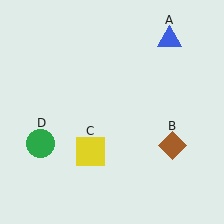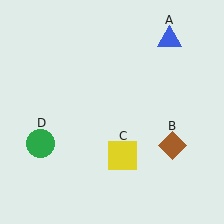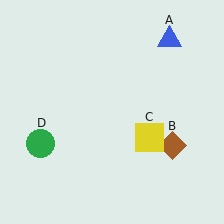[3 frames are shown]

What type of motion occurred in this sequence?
The yellow square (object C) rotated counterclockwise around the center of the scene.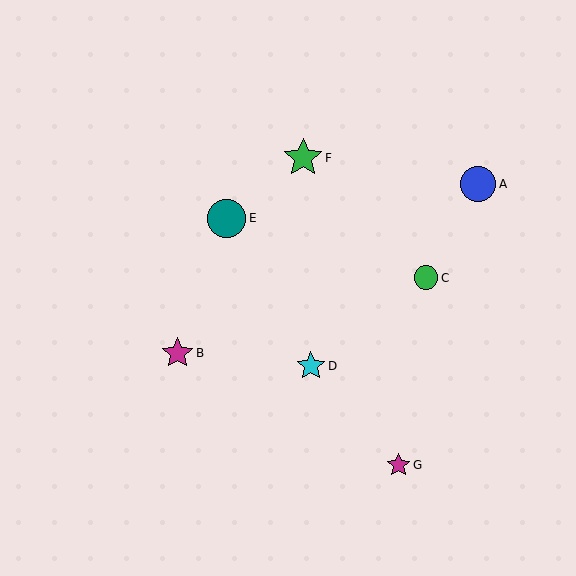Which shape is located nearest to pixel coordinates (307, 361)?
The cyan star (labeled D) at (311, 366) is nearest to that location.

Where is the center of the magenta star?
The center of the magenta star is at (398, 465).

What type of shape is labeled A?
Shape A is a blue circle.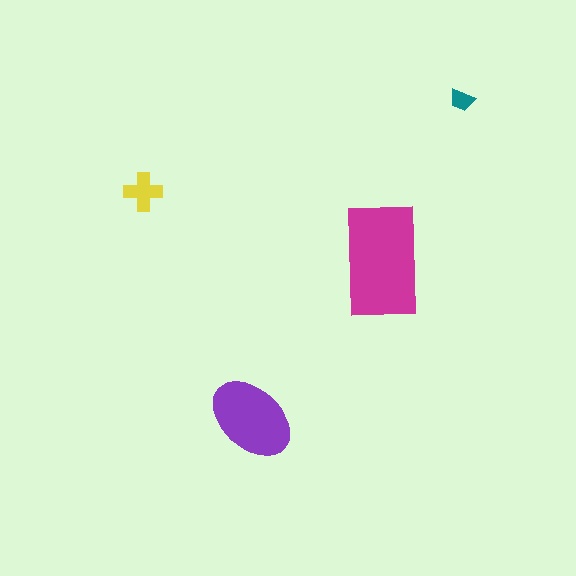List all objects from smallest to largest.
The teal trapezoid, the yellow cross, the purple ellipse, the magenta rectangle.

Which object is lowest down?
The purple ellipse is bottommost.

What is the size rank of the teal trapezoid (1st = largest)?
4th.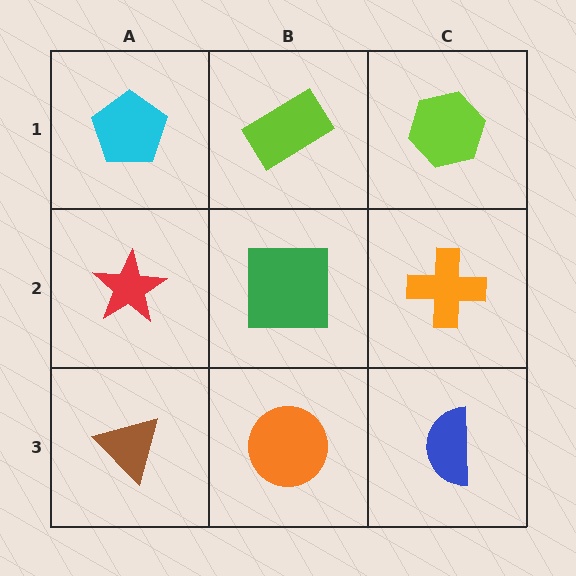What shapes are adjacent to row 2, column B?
A lime rectangle (row 1, column B), an orange circle (row 3, column B), a red star (row 2, column A), an orange cross (row 2, column C).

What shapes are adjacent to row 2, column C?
A lime hexagon (row 1, column C), a blue semicircle (row 3, column C), a green square (row 2, column B).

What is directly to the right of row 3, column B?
A blue semicircle.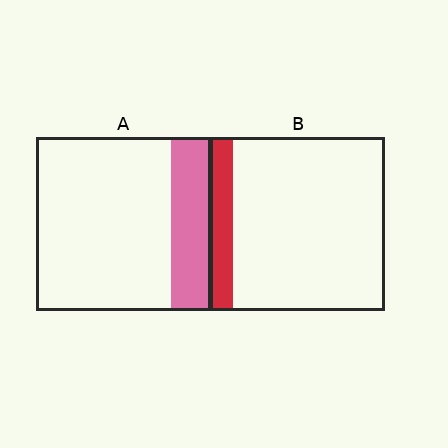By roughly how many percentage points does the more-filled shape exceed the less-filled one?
By roughly 10 percentage points (A over B).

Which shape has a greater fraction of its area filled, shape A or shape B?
Shape A.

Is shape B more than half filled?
No.